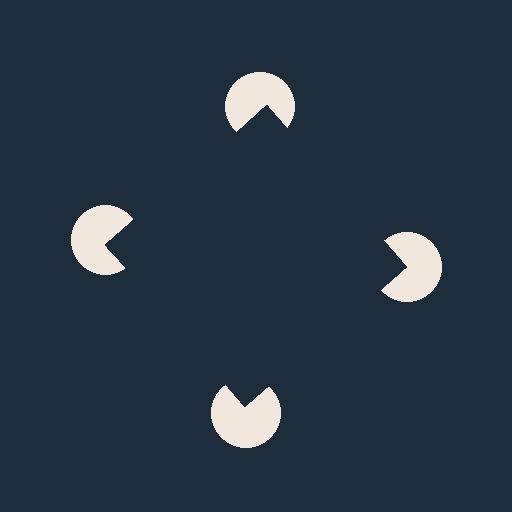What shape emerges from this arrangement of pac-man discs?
An illusory square — its edges are inferred from the aligned wedge cuts in the pac-man discs, not physically drawn.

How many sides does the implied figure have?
4 sides.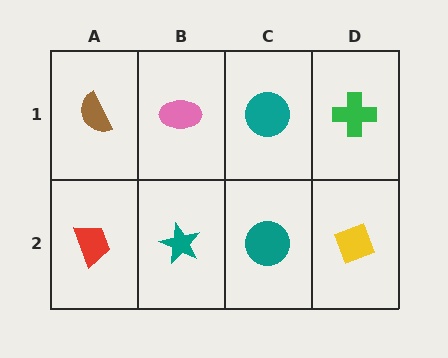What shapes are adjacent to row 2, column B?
A pink ellipse (row 1, column B), a red trapezoid (row 2, column A), a teal circle (row 2, column C).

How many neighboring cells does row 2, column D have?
2.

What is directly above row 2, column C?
A teal circle.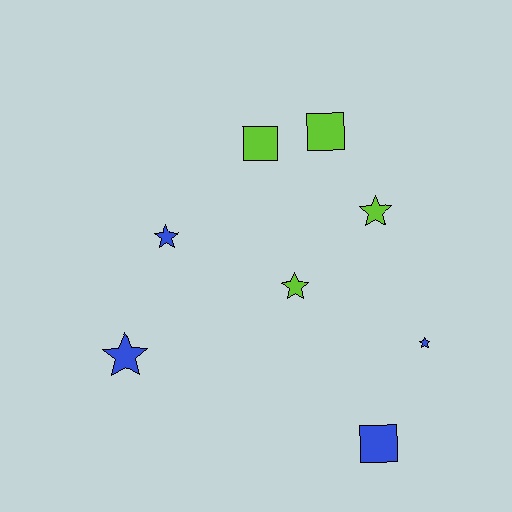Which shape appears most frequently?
Star, with 5 objects.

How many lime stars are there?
There are 2 lime stars.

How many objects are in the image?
There are 8 objects.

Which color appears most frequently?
Blue, with 4 objects.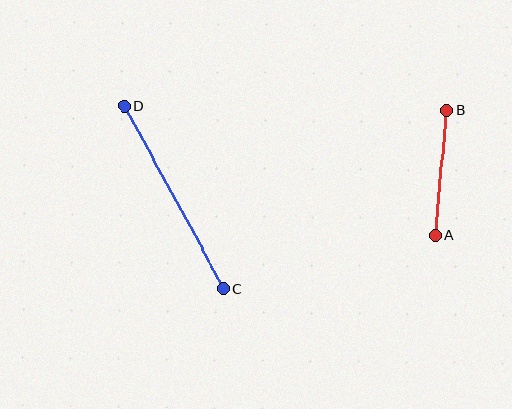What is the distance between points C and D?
The distance is approximately 208 pixels.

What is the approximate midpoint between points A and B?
The midpoint is at approximately (441, 173) pixels.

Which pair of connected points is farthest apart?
Points C and D are farthest apart.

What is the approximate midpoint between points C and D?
The midpoint is at approximately (174, 197) pixels.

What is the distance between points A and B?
The distance is approximately 126 pixels.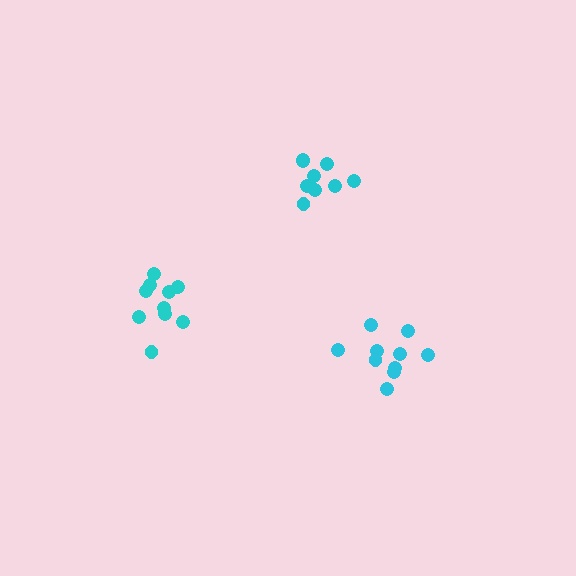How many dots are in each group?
Group 1: 9 dots, Group 2: 10 dots, Group 3: 10 dots (29 total).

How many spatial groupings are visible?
There are 3 spatial groupings.